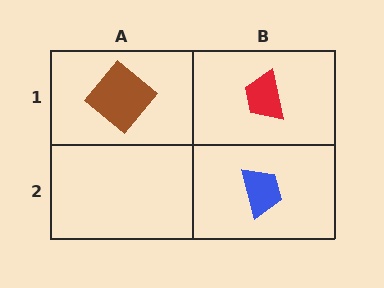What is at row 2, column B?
A blue trapezoid.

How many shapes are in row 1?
2 shapes.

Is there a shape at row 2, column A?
No, that cell is empty.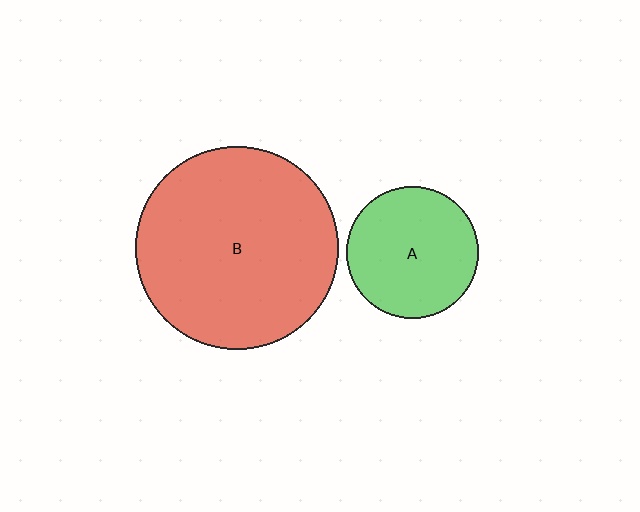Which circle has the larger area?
Circle B (red).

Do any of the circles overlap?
No, none of the circles overlap.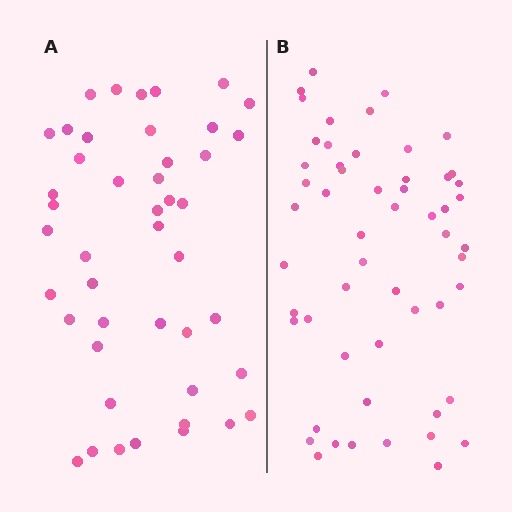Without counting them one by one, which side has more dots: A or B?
Region B (the right region) has more dots.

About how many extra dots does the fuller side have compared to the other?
Region B has roughly 10 or so more dots than region A.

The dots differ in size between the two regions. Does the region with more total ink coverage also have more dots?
No. Region A has more total ink coverage because its dots are larger, but region B actually contains more individual dots. Total area can be misleading — the number of items is what matters here.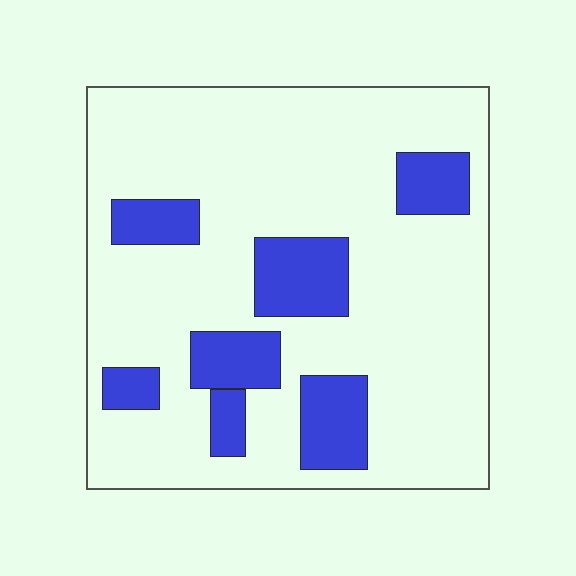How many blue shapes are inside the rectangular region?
7.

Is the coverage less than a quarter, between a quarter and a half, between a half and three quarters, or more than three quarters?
Less than a quarter.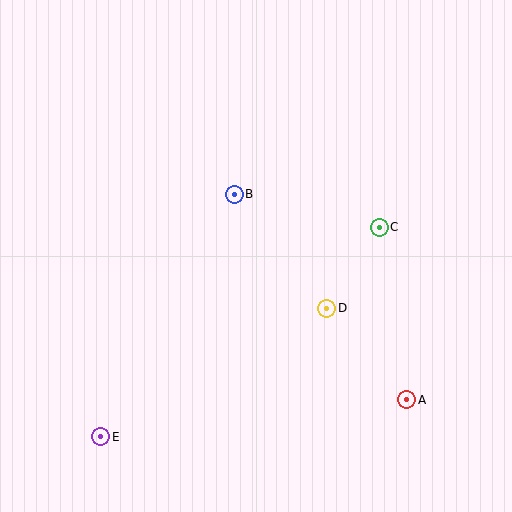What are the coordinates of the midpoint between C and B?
The midpoint between C and B is at (307, 211).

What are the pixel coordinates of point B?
Point B is at (234, 194).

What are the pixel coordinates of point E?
Point E is at (101, 437).